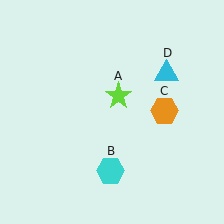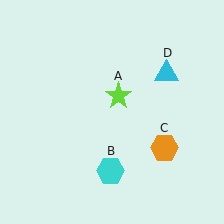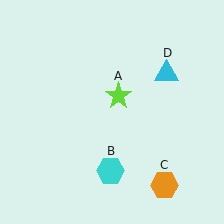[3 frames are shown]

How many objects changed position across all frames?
1 object changed position: orange hexagon (object C).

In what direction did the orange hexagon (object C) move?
The orange hexagon (object C) moved down.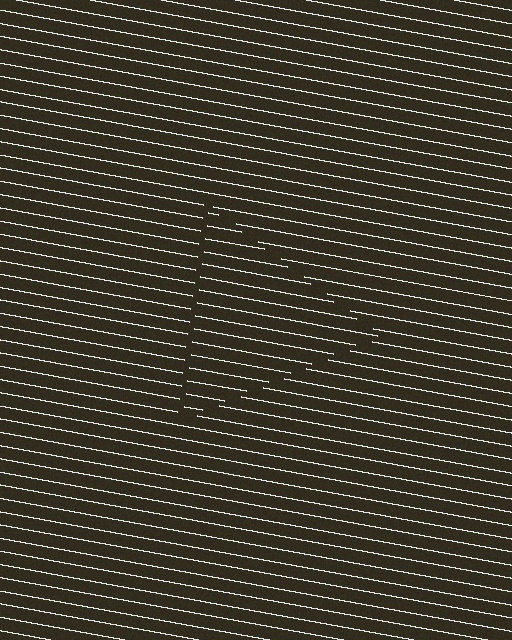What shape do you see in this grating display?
An illusory triangle. The interior of the shape contains the same grating, shifted by half a period — the contour is defined by the phase discontinuity where line-ends from the inner and outer gratings abut.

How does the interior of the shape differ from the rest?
The interior of the shape contains the same grating, shifted by half a period — the contour is defined by the phase discontinuity where line-ends from the inner and outer gratings abut.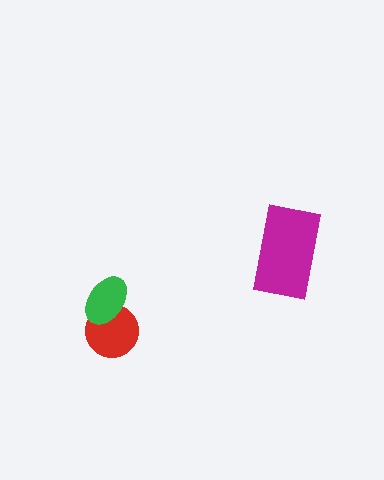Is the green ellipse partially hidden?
No, no other shape covers it.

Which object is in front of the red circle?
The green ellipse is in front of the red circle.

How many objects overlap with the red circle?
1 object overlaps with the red circle.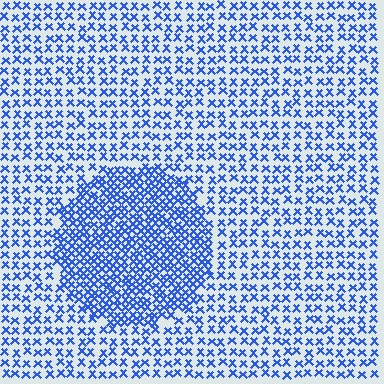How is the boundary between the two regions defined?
The boundary is defined by a change in element density (approximately 2.0x ratio). All elements are the same color, size, and shape.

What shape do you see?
I see a circle.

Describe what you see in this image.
The image contains small blue elements arranged at two different densities. A circle-shaped region is visible where the elements are more densely packed than the surrounding area.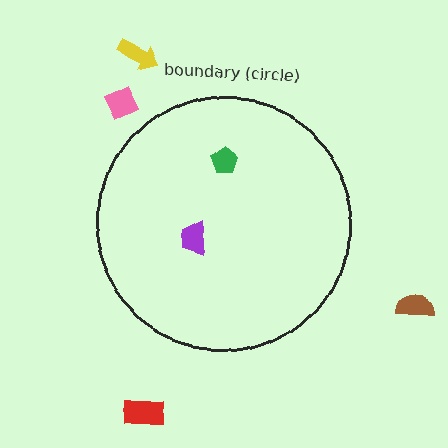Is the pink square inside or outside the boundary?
Outside.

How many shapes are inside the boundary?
2 inside, 4 outside.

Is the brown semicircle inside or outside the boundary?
Outside.